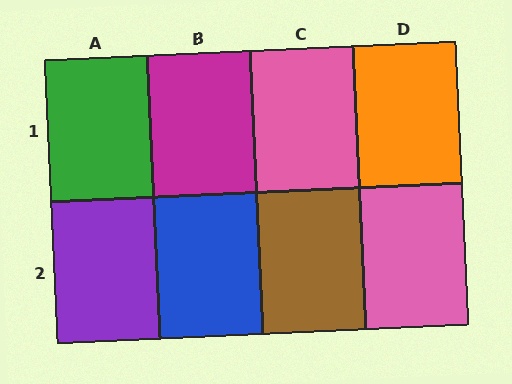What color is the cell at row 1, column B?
Magenta.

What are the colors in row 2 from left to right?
Purple, blue, brown, pink.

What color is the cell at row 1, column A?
Green.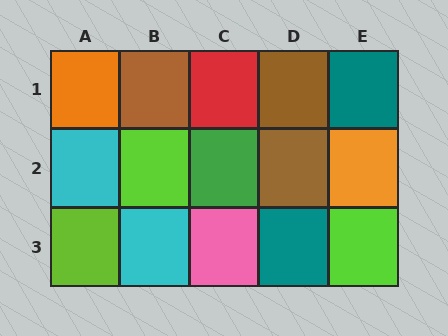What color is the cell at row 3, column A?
Lime.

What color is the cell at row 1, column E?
Teal.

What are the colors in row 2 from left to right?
Cyan, lime, green, brown, orange.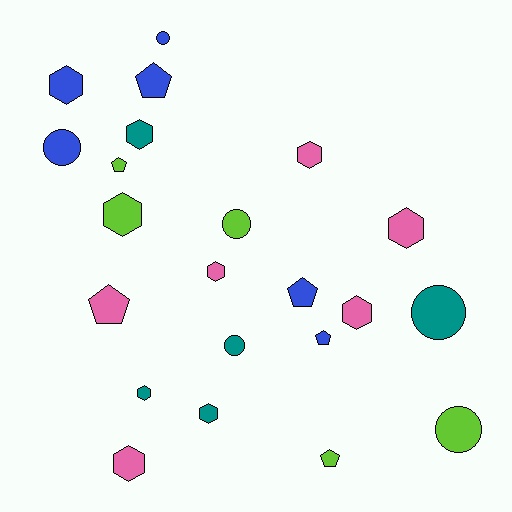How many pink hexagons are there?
There are 5 pink hexagons.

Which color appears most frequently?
Blue, with 6 objects.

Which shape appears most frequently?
Hexagon, with 10 objects.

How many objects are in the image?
There are 22 objects.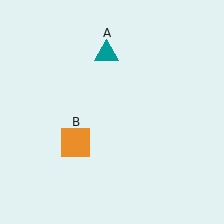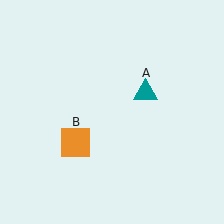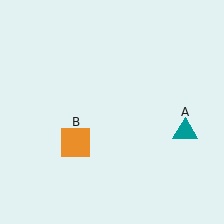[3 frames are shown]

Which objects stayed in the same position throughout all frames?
Orange square (object B) remained stationary.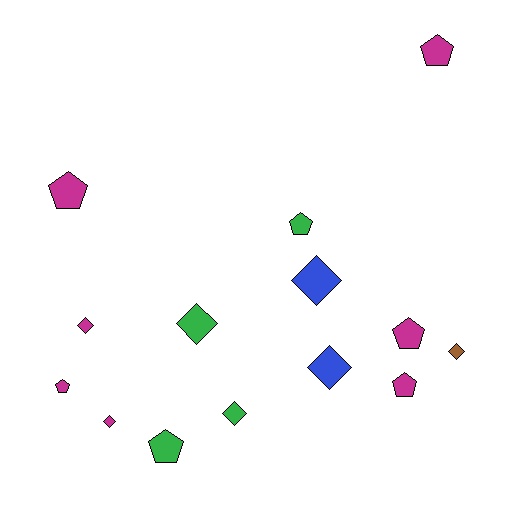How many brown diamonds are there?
There is 1 brown diamond.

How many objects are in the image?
There are 14 objects.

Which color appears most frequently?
Magenta, with 7 objects.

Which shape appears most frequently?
Pentagon, with 7 objects.